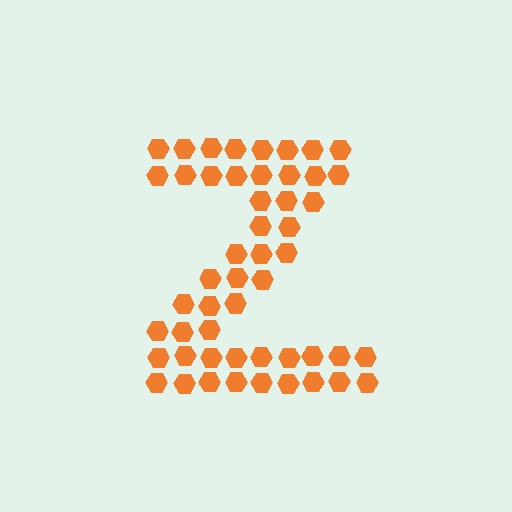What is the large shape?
The large shape is the letter Z.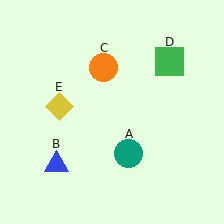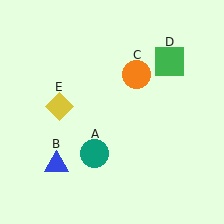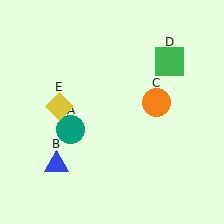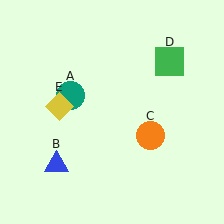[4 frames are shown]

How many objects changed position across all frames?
2 objects changed position: teal circle (object A), orange circle (object C).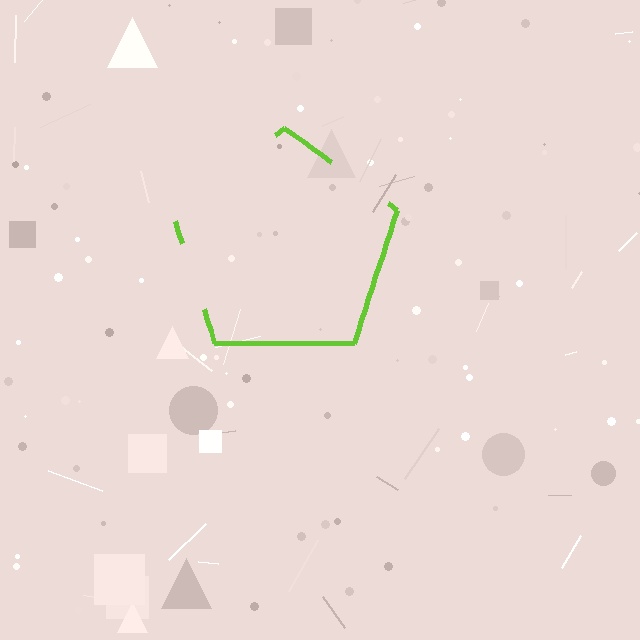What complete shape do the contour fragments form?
The contour fragments form a pentagon.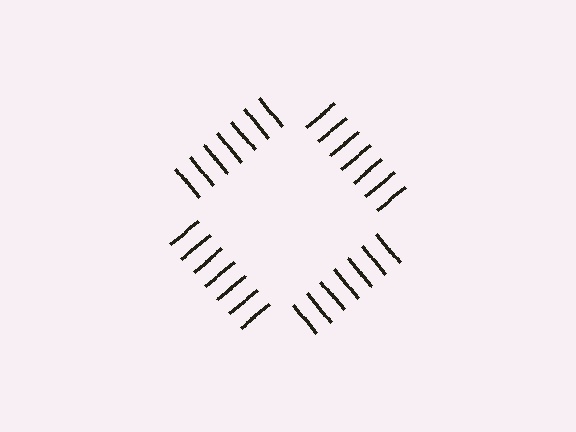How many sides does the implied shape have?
4 sides — the line-ends trace a square.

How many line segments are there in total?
28 — 7 along each of the 4 edges.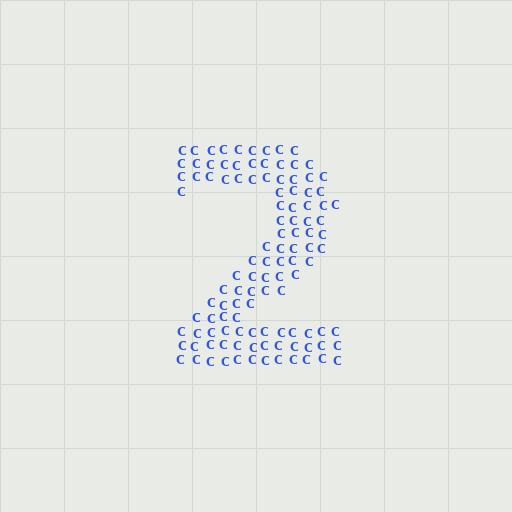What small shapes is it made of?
It is made of small letter C's.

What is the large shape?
The large shape is the digit 2.